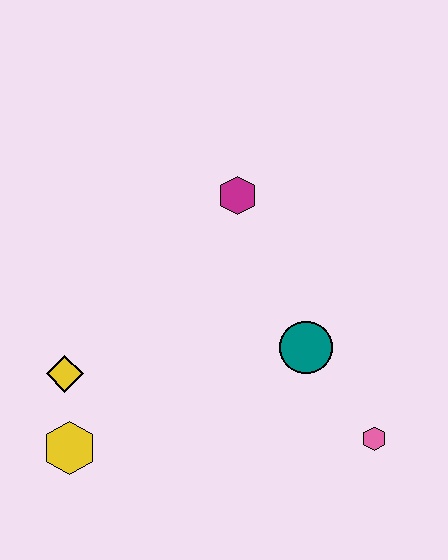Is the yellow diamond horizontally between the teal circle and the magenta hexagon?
No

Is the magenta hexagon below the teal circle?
No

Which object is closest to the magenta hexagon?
The teal circle is closest to the magenta hexagon.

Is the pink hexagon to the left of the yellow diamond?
No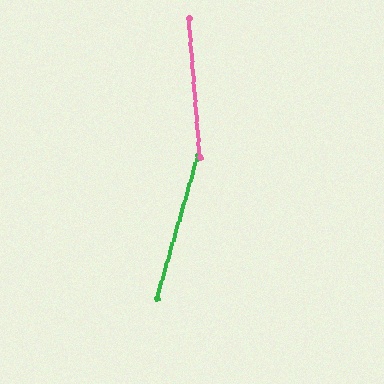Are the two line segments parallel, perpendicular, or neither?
Neither parallel nor perpendicular — they differ by about 21°.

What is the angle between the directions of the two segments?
Approximately 21 degrees.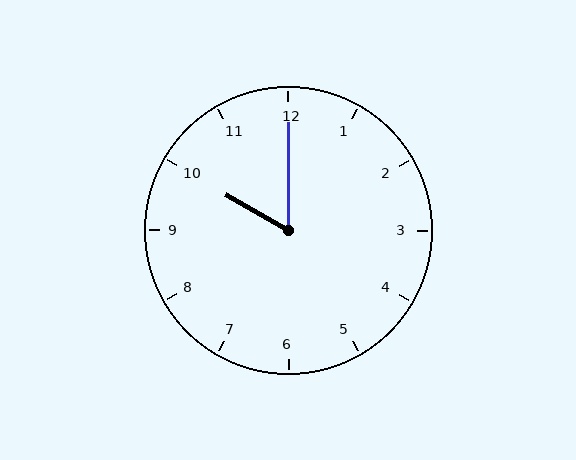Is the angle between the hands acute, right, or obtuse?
It is acute.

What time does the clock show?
10:00.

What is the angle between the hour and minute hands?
Approximately 60 degrees.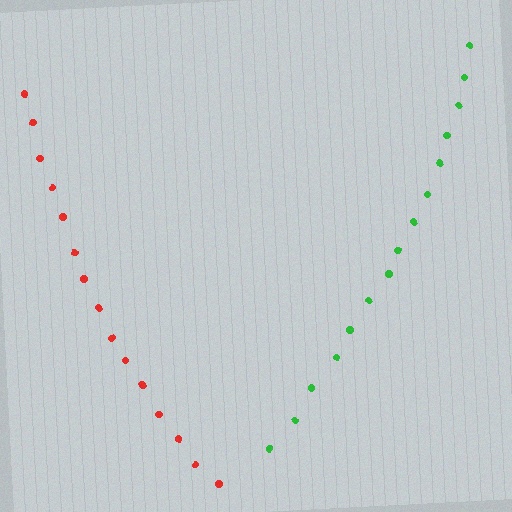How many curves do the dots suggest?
There are 2 distinct paths.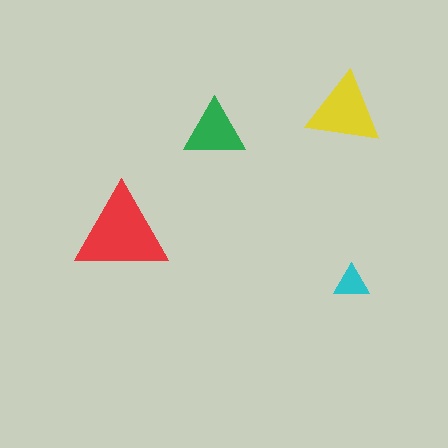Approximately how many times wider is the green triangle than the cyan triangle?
About 1.5 times wider.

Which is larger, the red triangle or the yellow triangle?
The red one.